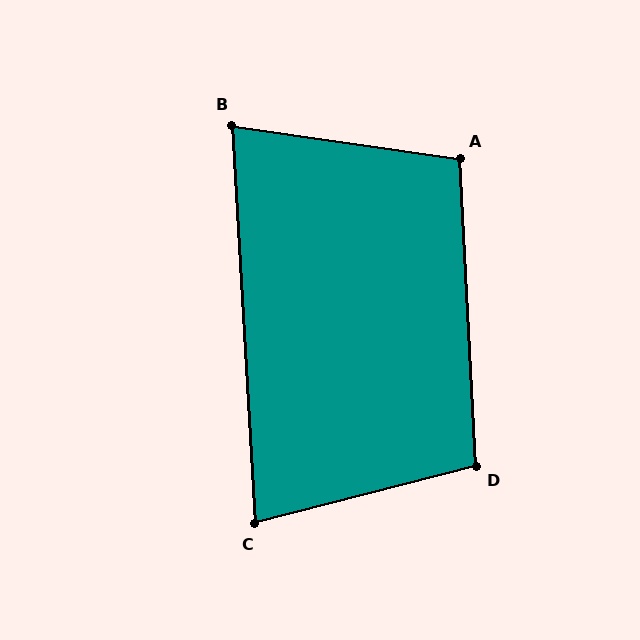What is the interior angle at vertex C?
Approximately 79 degrees (acute).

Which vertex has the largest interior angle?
D, at approximately 102 degrees.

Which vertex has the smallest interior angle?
B, at approximately 78 degrees.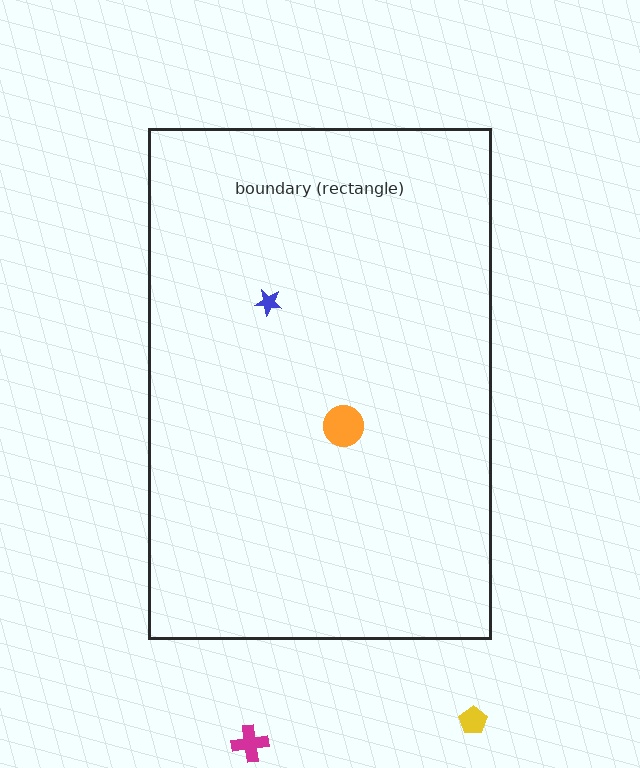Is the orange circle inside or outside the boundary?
Inside.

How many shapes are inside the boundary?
2 inside, 2 outside.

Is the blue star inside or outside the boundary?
Inside.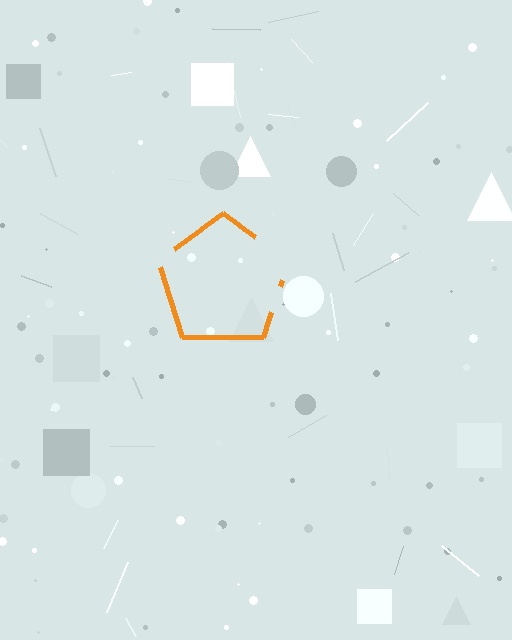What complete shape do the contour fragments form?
The contour fragments form a pentagon.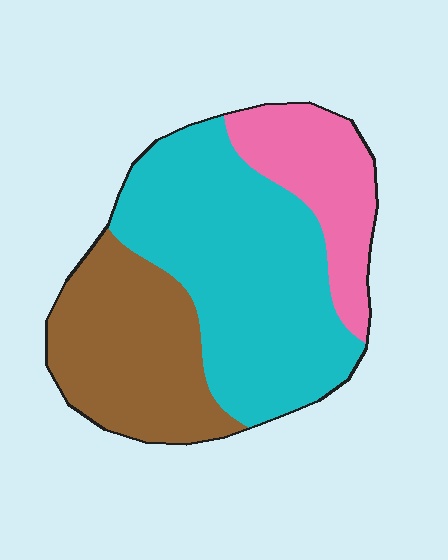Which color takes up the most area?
Cyan, at roughly 50%.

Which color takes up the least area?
Pink, at roughly 20%.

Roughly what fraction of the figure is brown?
Brown covers 30% of the figure.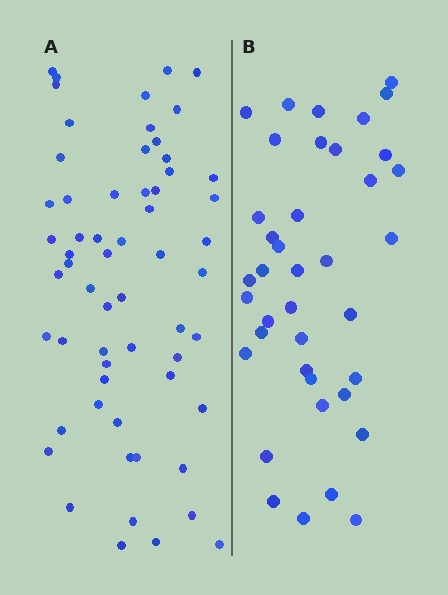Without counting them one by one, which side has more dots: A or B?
Region A (the left region) has more dots.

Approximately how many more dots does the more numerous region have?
Region A has approximately 20 more dots than region B.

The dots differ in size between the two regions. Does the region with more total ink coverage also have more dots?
No. Region B has more total ink coverage because its dots are larger, but region A actually contains more individual dots. Total area can be misleading — the number of items is what matters here.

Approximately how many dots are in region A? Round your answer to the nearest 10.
About 60 dots.